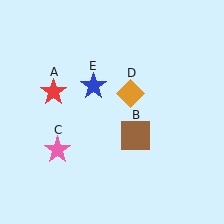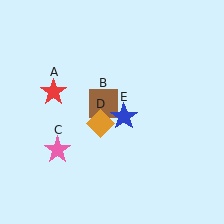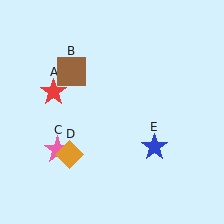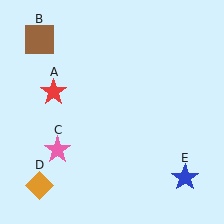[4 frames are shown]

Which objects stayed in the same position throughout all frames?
Red star (object A) and pink star (object C) remained stationary.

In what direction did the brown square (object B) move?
The brown square (object B) moved up and to the left.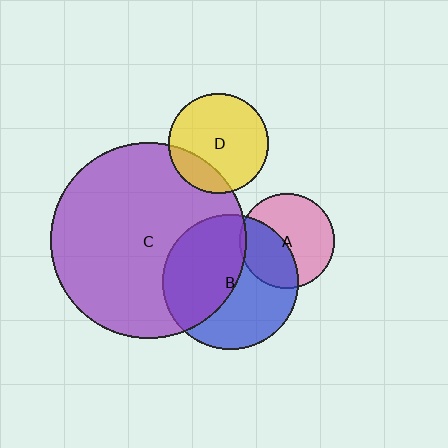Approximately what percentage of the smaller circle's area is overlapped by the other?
Approximately 20%.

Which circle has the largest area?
Circle C (purple).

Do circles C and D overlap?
Yes.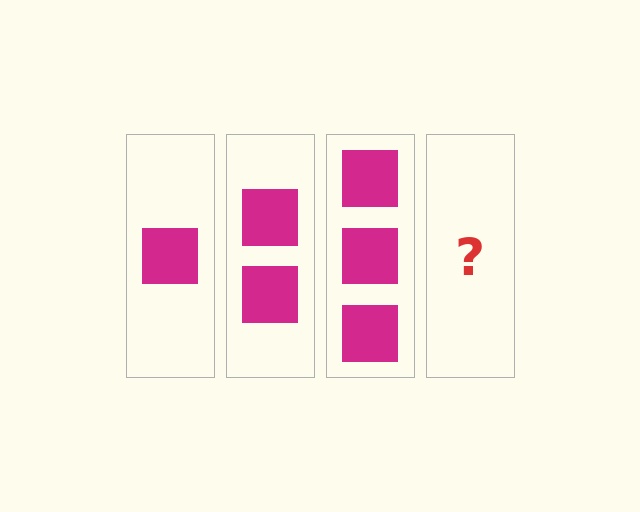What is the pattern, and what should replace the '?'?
The pattern is that each step adds one more square. The '?' should be 4 squares.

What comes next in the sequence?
The next element should be 4 squares.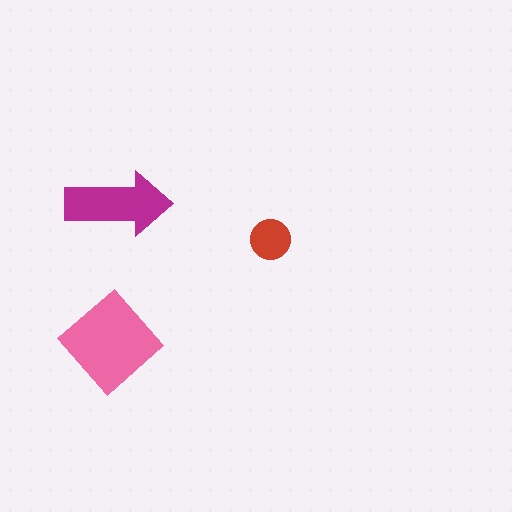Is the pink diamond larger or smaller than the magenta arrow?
Larger.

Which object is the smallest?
The red circle.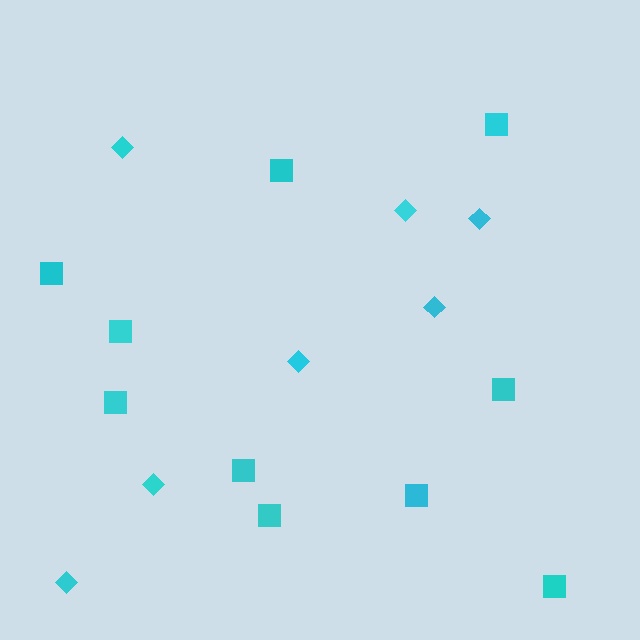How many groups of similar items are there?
There are 2 groups: one group of diamonds (7) and one group of squares (10).